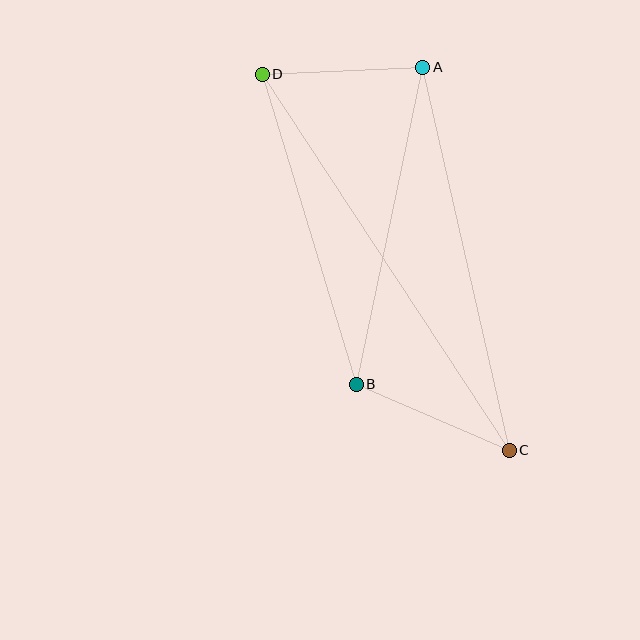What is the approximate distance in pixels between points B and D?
The distance between B and D is approximately 324 pixels.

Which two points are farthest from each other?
Points C and D are farthest from each other.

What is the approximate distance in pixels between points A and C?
The distance between A and C is approximately 393 pixels.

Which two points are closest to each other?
Points A and D are closest to each other.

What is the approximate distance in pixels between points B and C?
The distance between B and C is approximately 167 pixels.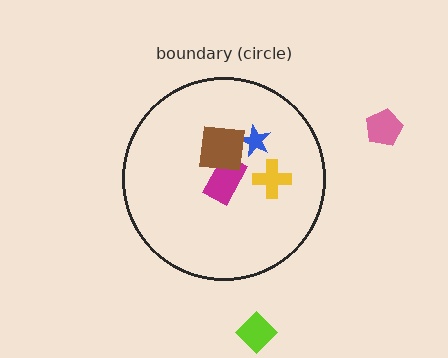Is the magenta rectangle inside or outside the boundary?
Inside.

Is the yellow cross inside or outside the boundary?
Inside.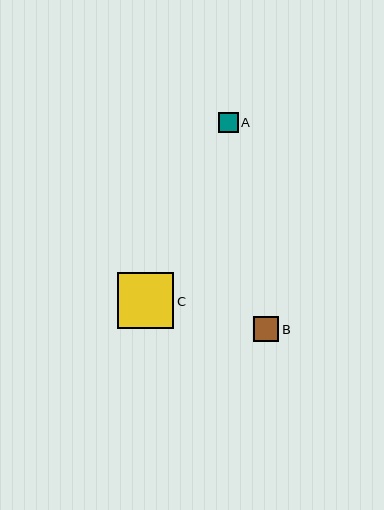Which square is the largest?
Square C is the largest with a size of approximately 56 pixels.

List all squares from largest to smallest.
From largest to smallest: C, B, A.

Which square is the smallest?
Square A is the smallest with a size of approximately 20 pixels.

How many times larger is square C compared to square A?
Square C is approximately 2.8 times the size of square A.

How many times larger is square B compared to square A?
Square B is approximately 1.2 times the size of square A.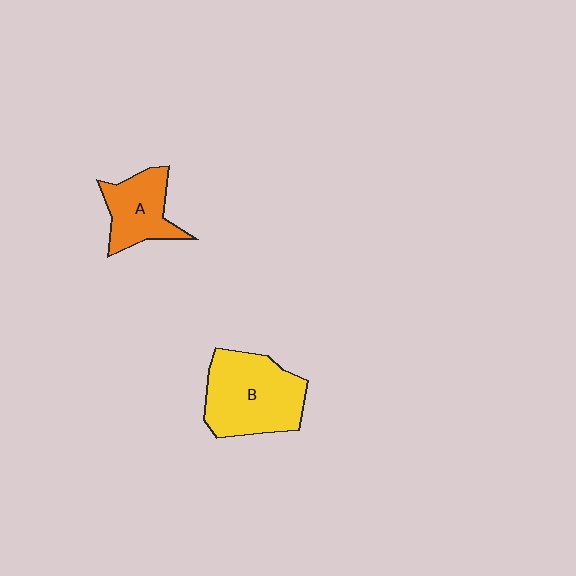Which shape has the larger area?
Shape B (yellow).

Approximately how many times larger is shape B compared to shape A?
Approximately 1.6 times.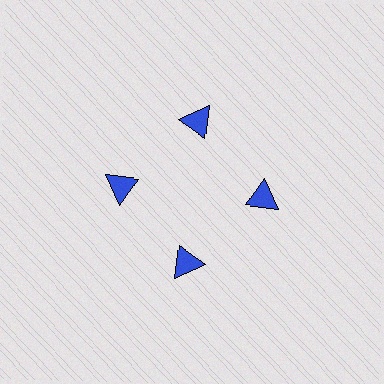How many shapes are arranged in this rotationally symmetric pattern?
There are 4 shapes, arranged in 4 groups of 1.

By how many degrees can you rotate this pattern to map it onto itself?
The pattern maps onto itself every 90 degrees of rotation.